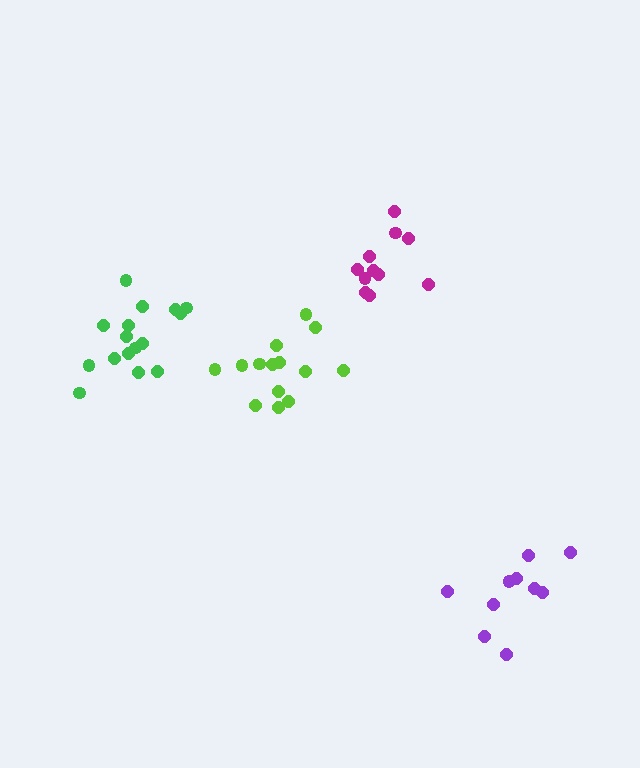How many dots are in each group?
Group 1: 10 dots, Group 2: 14 dots, Group 3: 11 dots, Group 4: 16 dots (51 total).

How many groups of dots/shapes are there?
There are 4 groups.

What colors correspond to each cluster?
The clusters are colored: purple, lime, magenta, green.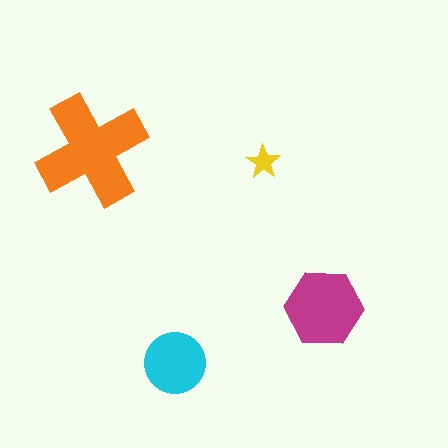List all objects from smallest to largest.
The yellow star, the cyan circle, the magenta hexagon, the orange cross.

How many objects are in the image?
There are 4 objects in the image.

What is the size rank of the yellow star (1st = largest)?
4th.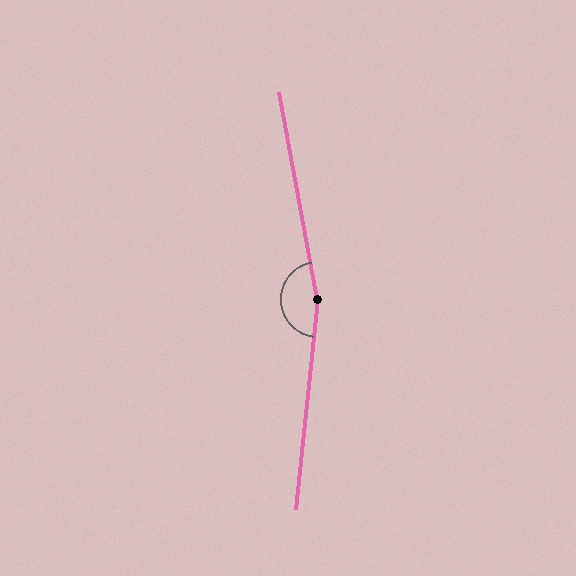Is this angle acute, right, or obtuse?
It is obtuse.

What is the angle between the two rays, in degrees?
Approximately 164 degrees.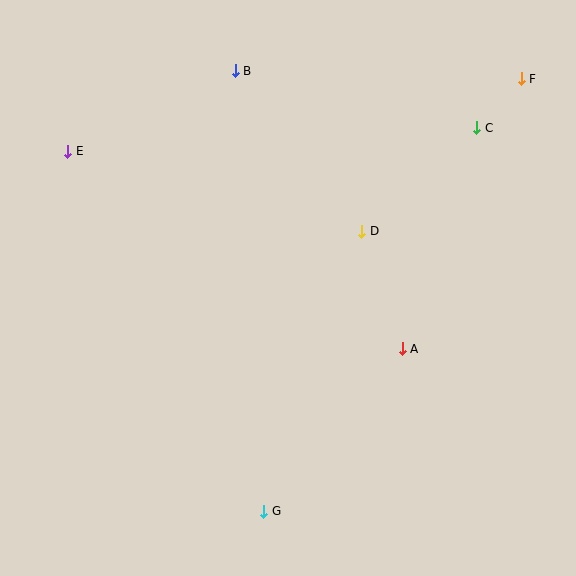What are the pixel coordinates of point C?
Point C is at (477, 128).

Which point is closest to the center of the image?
Point D at (362, 231) is closest to the center.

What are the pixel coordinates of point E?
Point E is at (68, 151).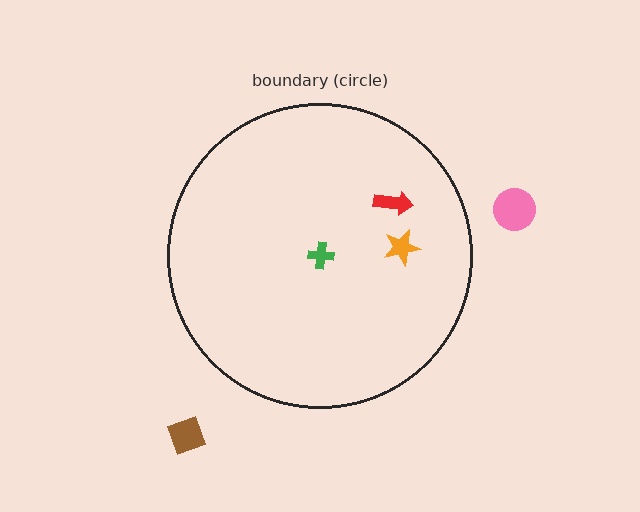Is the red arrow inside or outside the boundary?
Inside.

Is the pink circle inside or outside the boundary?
Outside.